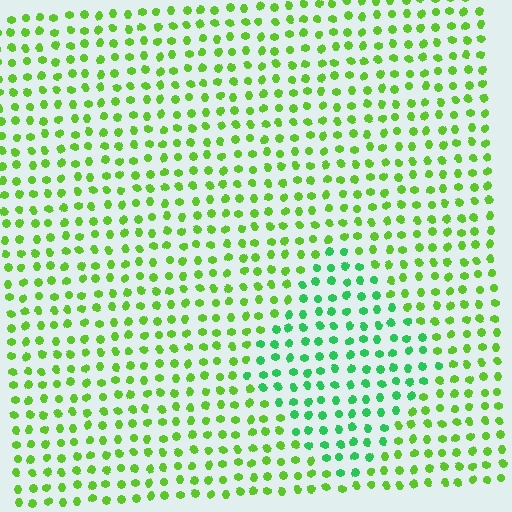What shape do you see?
I see a diamond.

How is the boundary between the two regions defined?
The boundary is defined purely by a slight shift in hue (about 37 degrees). Spacing, size, and orientation are identical on both sides.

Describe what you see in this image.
The image is filled with small lime elements in a uniform arrangement. A diamond-shaped region is visible where the elements are tinted to a slightly different hue, forming a subtle color boundary.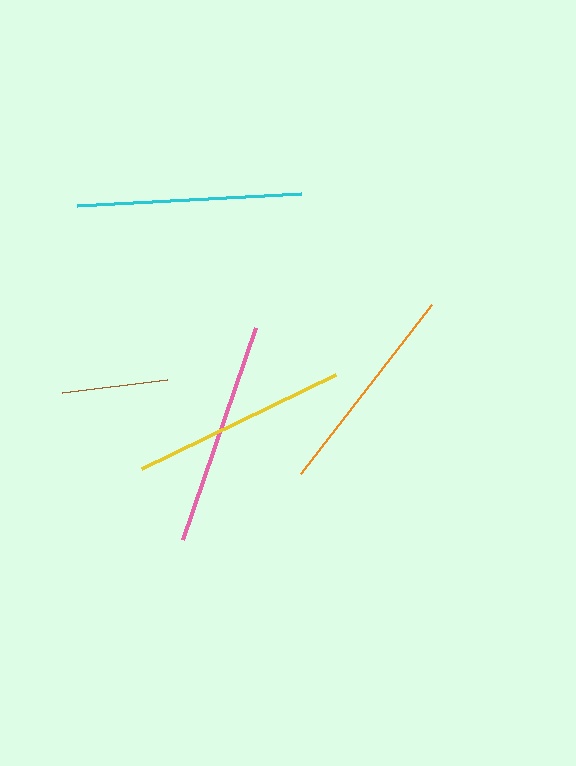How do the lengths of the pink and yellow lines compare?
The pink and yellow lines are approximately the same length.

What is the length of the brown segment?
The brown segment is approximately 106 pixels long.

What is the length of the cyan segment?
The cyan segment is approximately 225 pixels long.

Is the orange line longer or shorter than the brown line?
The orange line is longer than the brown line.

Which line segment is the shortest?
The brown line is the shortest at approximately 106 pixels.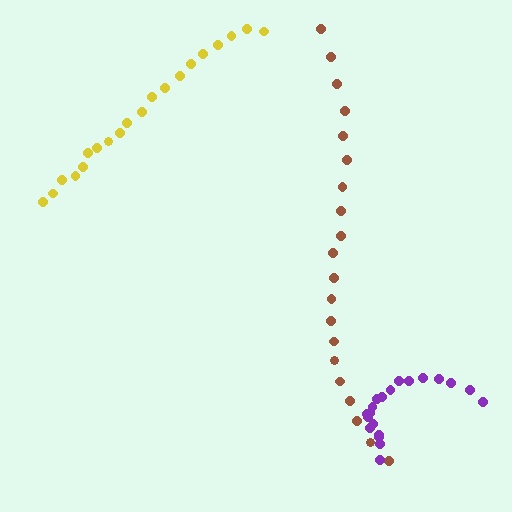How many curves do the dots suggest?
There are 3 distinct paths.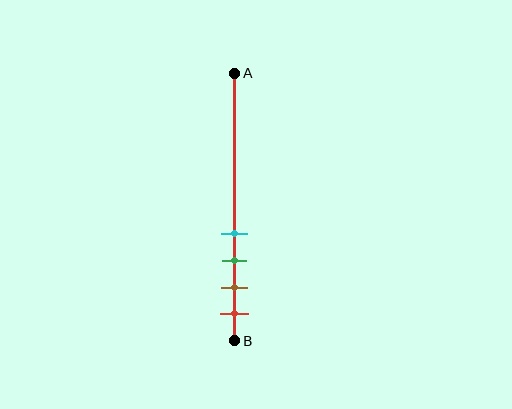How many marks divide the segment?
There are 4 marks dividing the segment.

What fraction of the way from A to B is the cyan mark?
The cyan mark is approximately 60% (0.6) of the way from A to B.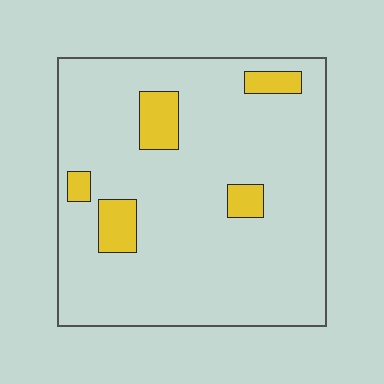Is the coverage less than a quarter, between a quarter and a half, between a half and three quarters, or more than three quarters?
Less than a quarter.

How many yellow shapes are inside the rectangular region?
5.